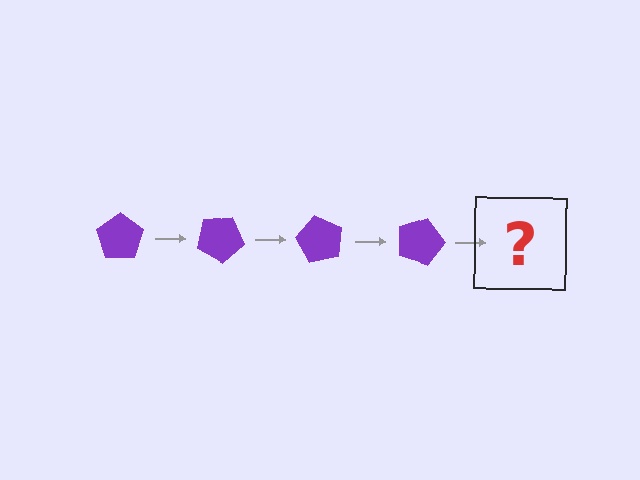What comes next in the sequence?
The next element should be a purple pentagon rotated 120 degrees.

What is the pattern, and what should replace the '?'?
The pattern is that the pentagon rotates 30 degrees each step. The '?' should be a purple pentagon rotated 120 degrees.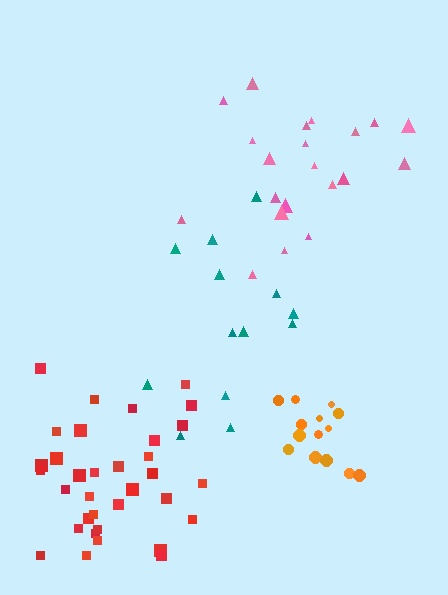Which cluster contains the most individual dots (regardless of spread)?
Red (34).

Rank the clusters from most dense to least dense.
orange, red, pink, teal.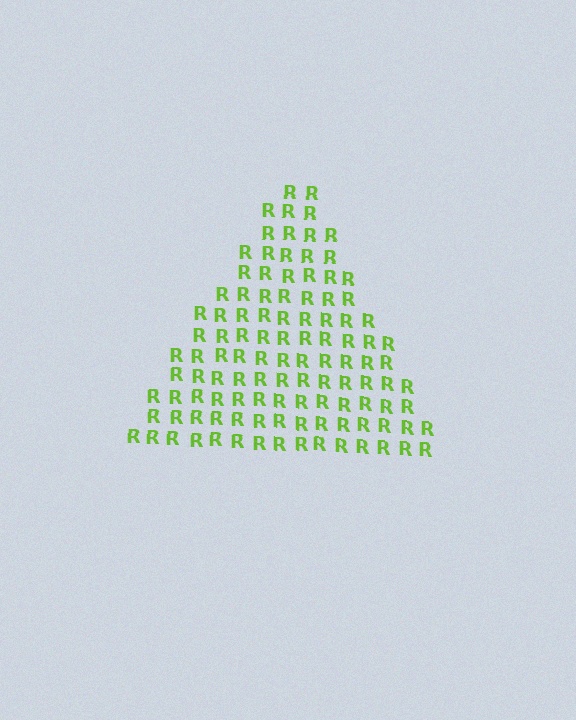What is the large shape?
The large shape is a triangle.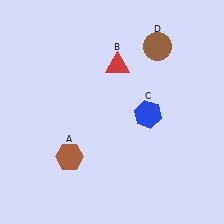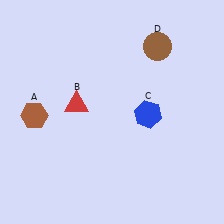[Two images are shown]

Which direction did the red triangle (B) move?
The red triangle (B) moved left.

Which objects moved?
The objects that moved are: the brown hexagon (A), the red triangle (B).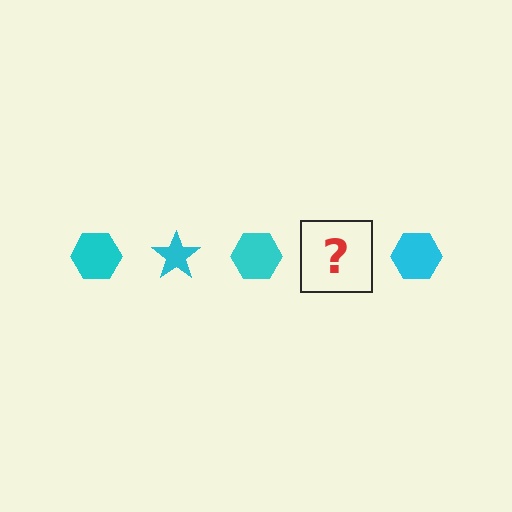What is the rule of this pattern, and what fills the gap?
The rule is that the pattern cycles through hexagon, star shapes in cyan. The gap should be filled with a cyan star.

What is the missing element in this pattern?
The missing element is a cyan star.